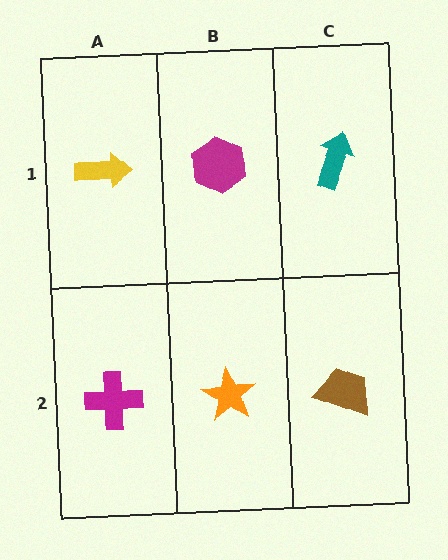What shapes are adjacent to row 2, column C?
A teal arrow (row 1, column C), an orange star (row 2, column B).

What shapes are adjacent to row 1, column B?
An orange star (row 2, column B), a yellow arrow (row 1, column A), a teal arrow (row 1, column C).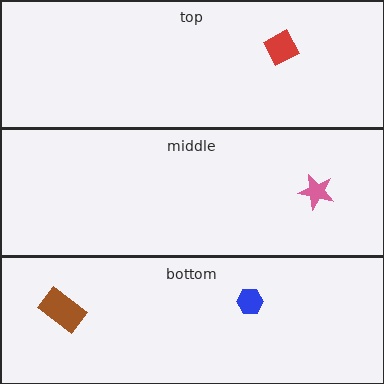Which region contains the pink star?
The middle region.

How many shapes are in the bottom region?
2.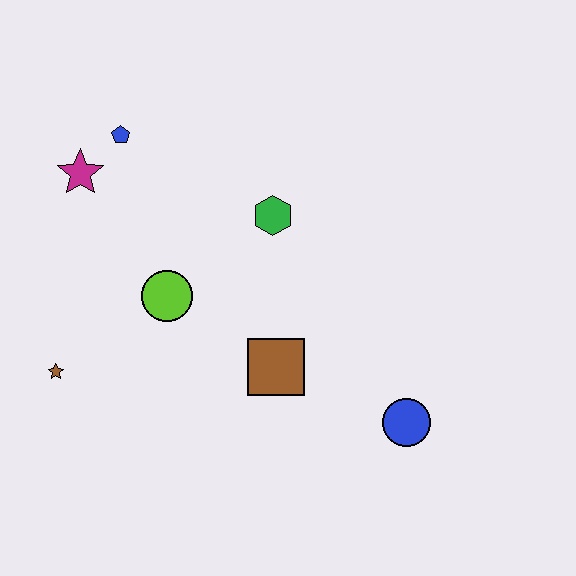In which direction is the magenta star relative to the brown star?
The magenta star is above the brown star.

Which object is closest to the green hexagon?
The lime circle is closest to the green hexagon.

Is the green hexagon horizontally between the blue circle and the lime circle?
Yes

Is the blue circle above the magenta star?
No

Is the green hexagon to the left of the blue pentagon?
No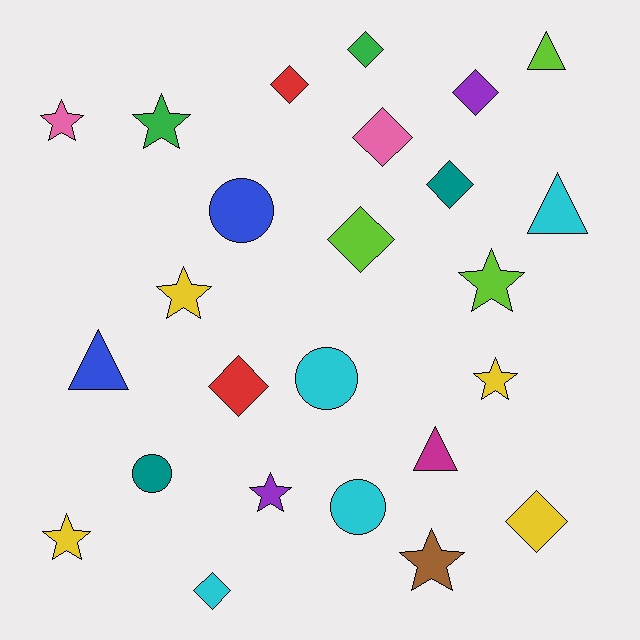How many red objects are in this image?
There are 2 red objects.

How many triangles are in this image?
There are 4 triangles.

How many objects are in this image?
There are 25 objects.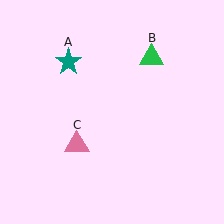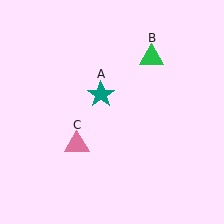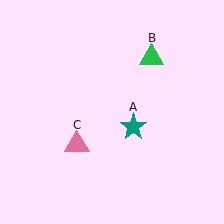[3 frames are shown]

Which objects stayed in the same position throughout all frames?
Green triangle (object B) and pink triangle (object C) remained stationary.